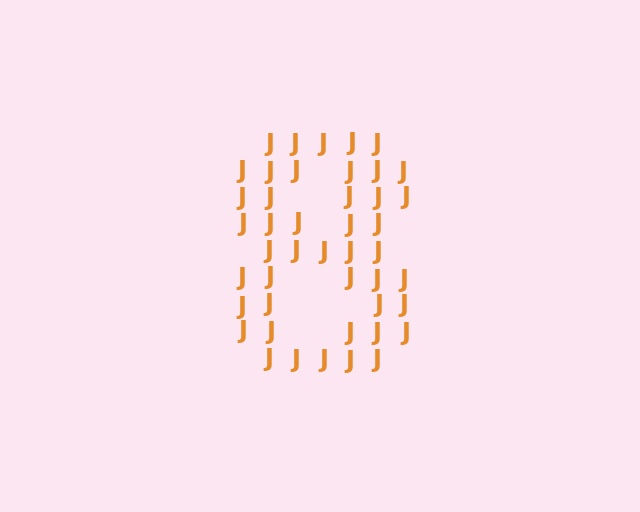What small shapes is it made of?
It is made of small letter J's.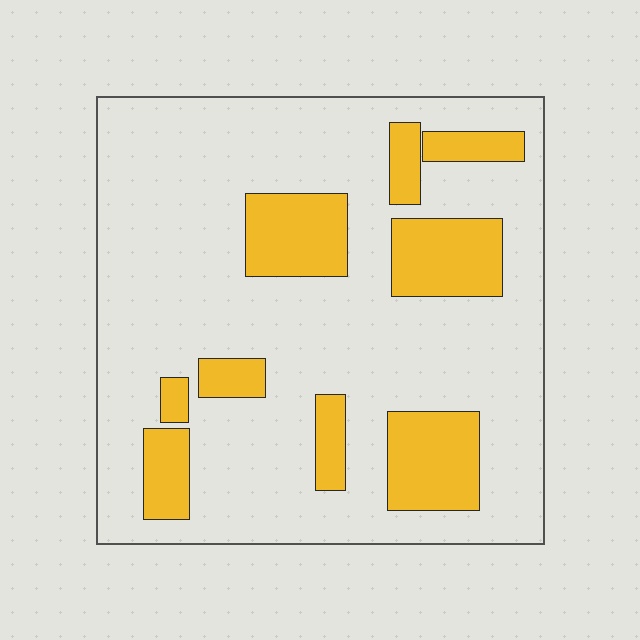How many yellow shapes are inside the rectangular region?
9.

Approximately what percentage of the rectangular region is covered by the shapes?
Approximately 20%.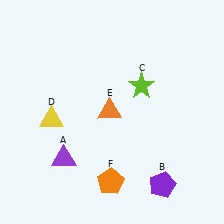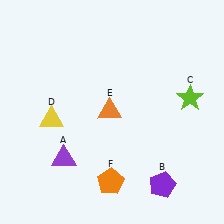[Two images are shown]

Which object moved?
The lime star (C) moved right.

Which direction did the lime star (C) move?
The lime star (C) moved right.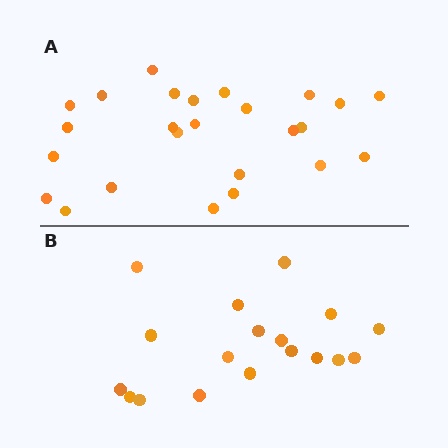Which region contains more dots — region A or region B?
Region A (the top region) has more dots.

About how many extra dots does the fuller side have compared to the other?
Region A has roughly 8 or so more dots than region B.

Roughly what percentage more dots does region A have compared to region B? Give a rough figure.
About 40% more.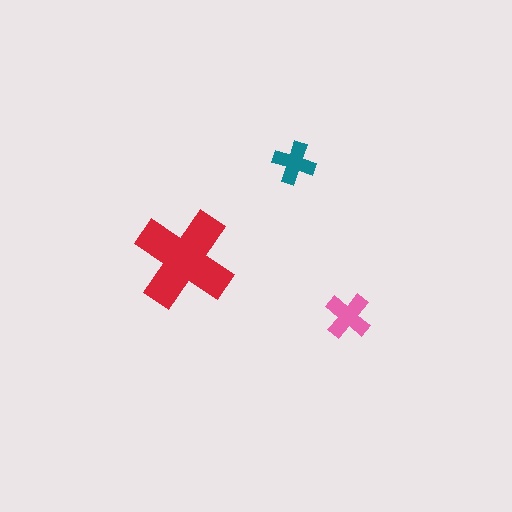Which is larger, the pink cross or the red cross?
The red one.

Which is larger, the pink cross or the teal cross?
The pink one.